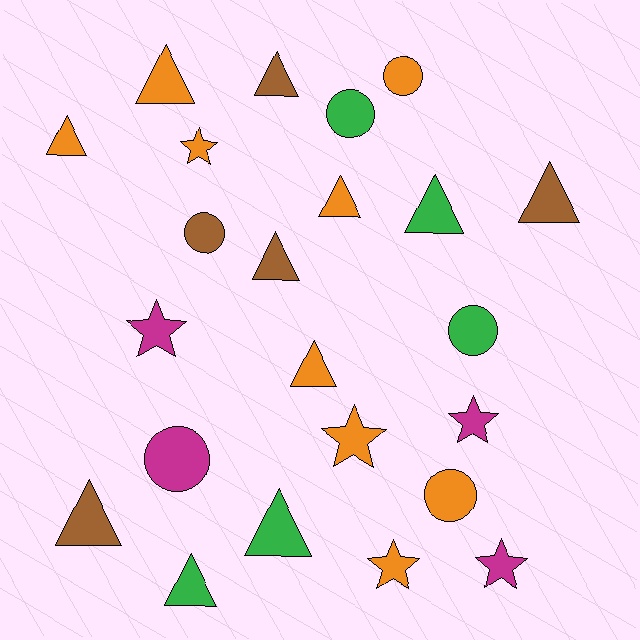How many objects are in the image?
There are 23 objects.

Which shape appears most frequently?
Triangle, with 11 objects.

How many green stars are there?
There are no green stars.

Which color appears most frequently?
Orange, with 9 objects.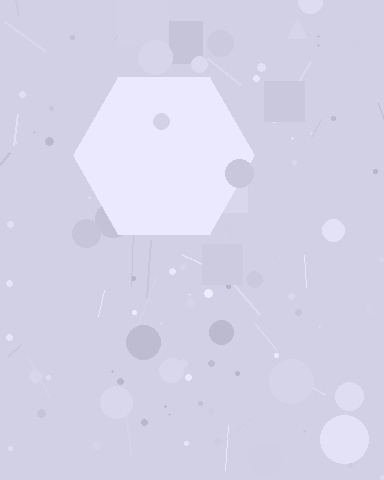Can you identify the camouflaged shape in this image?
The camouflaged shape is a hexagon.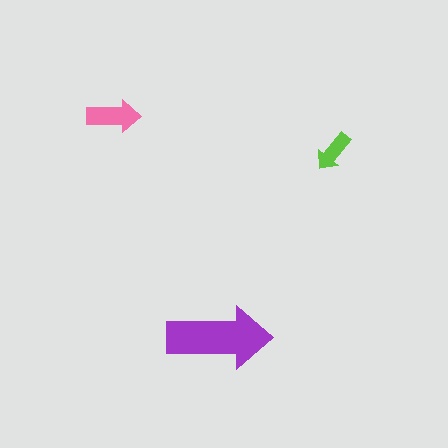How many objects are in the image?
There are 3 objects in the image.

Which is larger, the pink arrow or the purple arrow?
The purple one.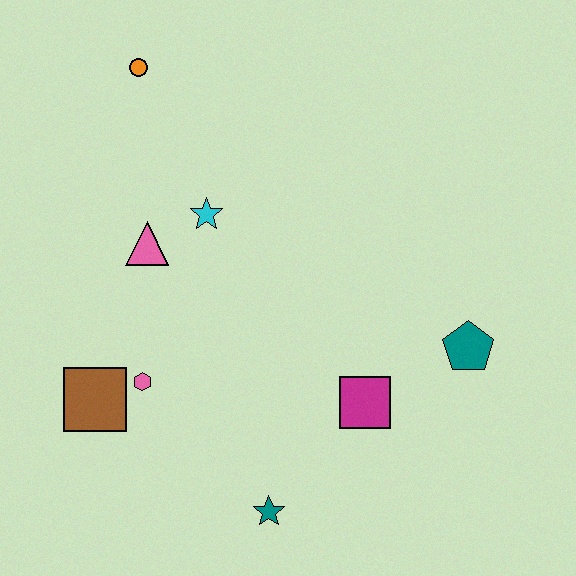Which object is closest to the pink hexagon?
The brown square is closest to the pink hexagon.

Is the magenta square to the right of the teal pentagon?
No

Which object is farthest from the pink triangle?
The teal pentagon is farthest from the pink triangle.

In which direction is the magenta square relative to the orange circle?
The magenta square is below the orange circle.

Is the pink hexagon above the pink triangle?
No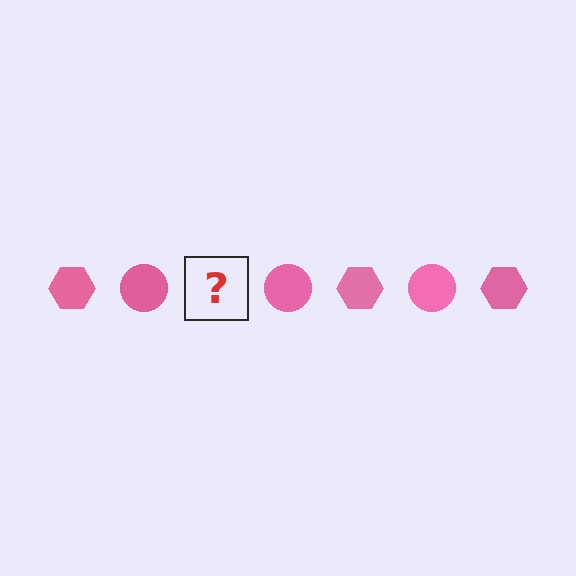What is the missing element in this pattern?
The missing element is a pink hexagon.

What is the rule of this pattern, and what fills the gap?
The rule is that the pattern cycles through hexagon, circle shapes in pink. The gap should be filled with a pink hexagon.